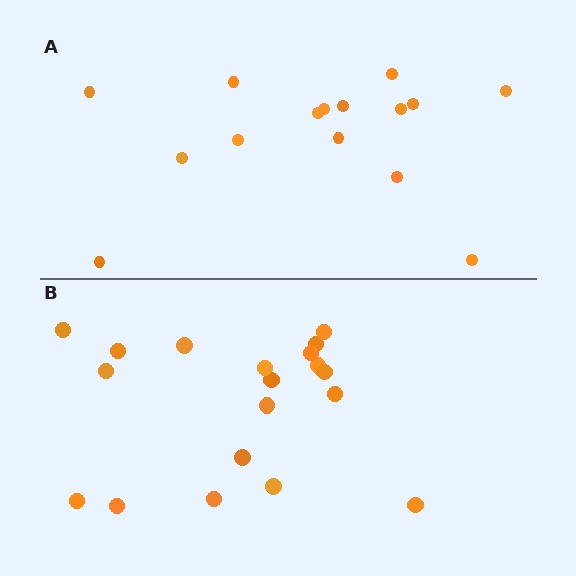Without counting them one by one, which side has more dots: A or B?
Region B (the bottom region) has more dots.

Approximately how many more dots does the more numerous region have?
Region B has about 4 more dots than region A.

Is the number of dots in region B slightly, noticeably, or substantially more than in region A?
Region B has noticeably more, but not dramatically so. The ratio is roughly 1.3 to 1.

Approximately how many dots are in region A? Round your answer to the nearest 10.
About 20 dots. (The exact count is 15, which rounds to 20.)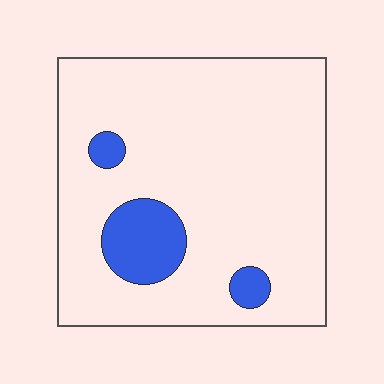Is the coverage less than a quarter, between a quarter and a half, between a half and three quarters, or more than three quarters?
Less than a quarter.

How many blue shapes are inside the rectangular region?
3.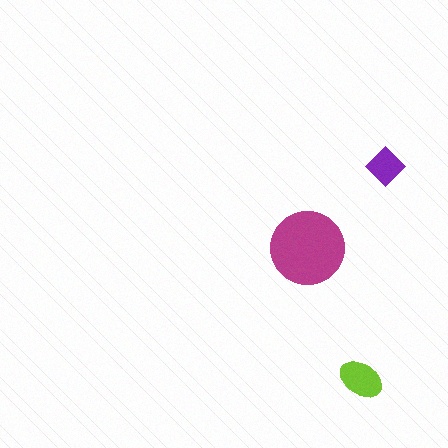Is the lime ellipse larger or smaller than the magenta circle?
Smaller.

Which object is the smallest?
The purple diamond.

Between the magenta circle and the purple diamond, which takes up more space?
The magenta circle.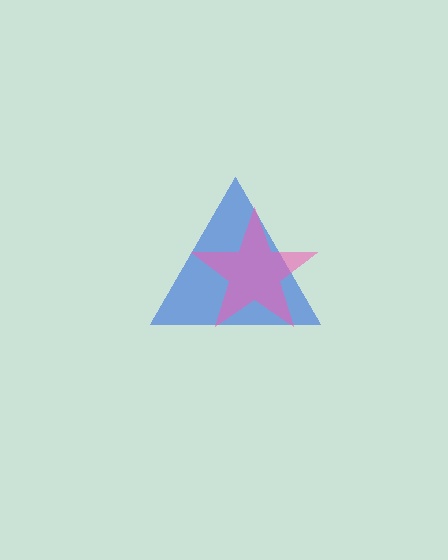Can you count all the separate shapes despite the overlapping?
Yes, there are 2 separate shapes.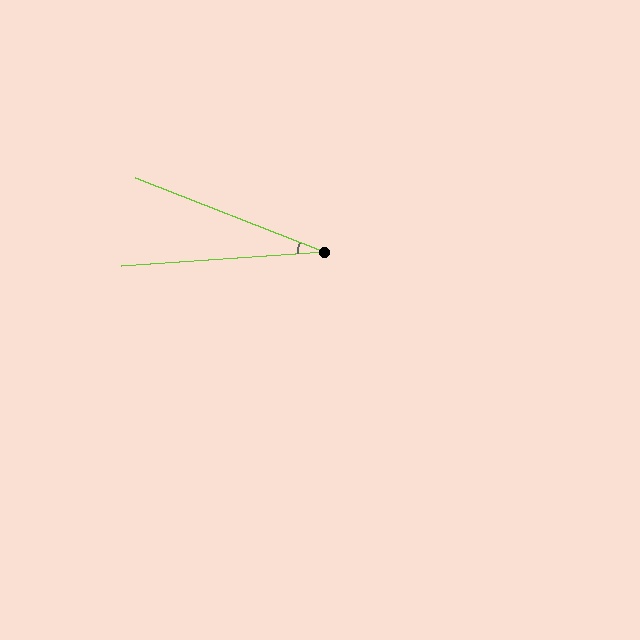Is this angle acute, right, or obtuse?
It is acute.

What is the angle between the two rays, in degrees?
Approximately 25 degrees.